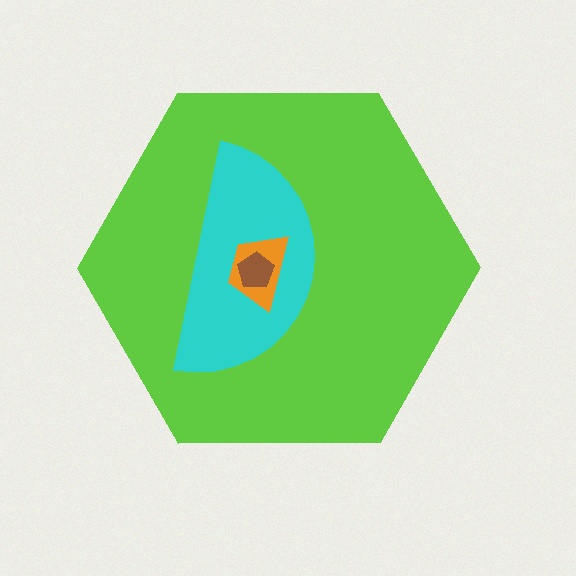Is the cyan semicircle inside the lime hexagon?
Yes.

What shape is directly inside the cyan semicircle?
The orange trapezoid.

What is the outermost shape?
The lime hexagon.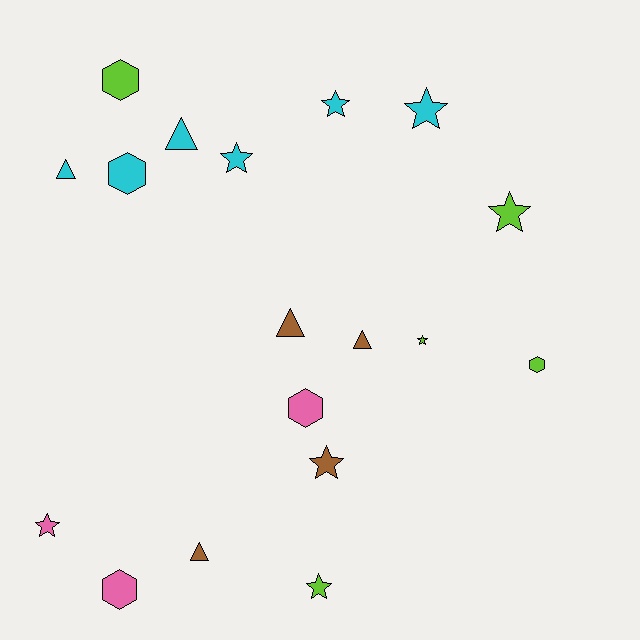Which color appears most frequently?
Cyan, with 6 objects.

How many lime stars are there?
There are 3 lime stars.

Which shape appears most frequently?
Star, with 8 objects.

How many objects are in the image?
There are 18 objects.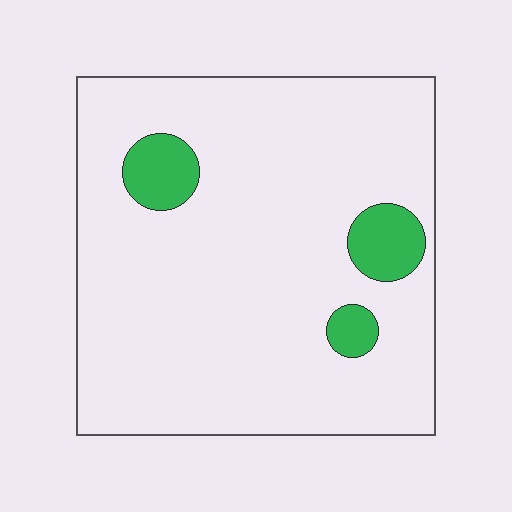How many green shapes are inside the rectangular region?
3.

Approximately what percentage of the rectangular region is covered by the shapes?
Approximately 10%.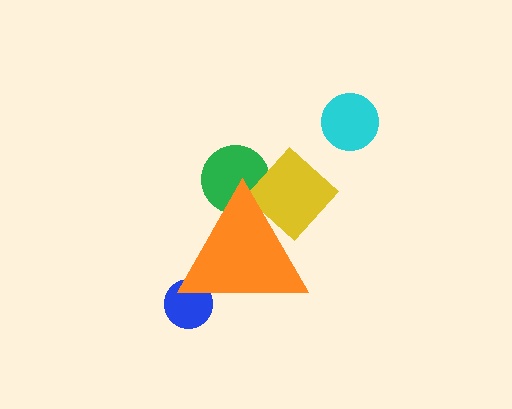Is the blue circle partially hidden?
Yes, the blue circle is partially hidden behind the orange triangle.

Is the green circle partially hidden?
Yes, the green circle is partially hidden behind the orange triangle.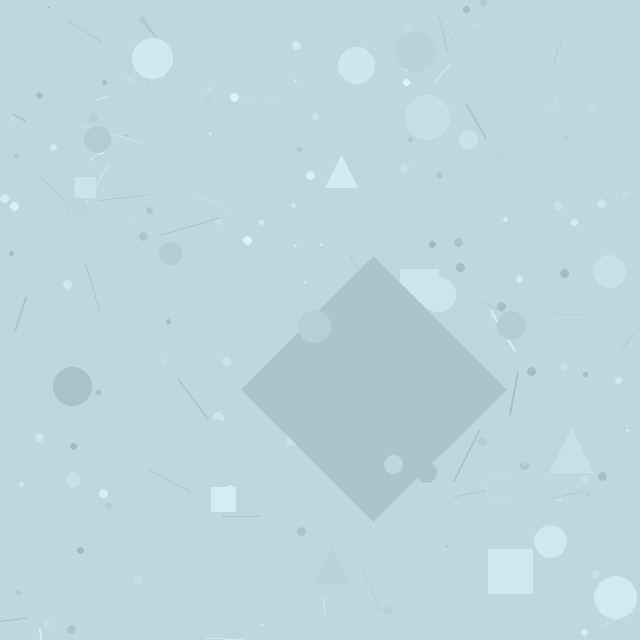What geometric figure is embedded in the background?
A diamond is embedded in the background.